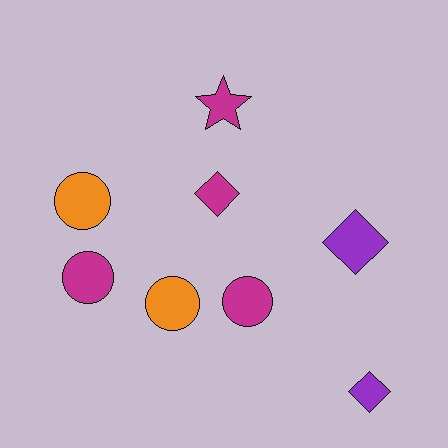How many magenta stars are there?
There is 1 magenta star.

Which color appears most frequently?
Magenta, with 4 objects.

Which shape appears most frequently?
Circle, with 4 objects.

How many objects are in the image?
There are 8 objects.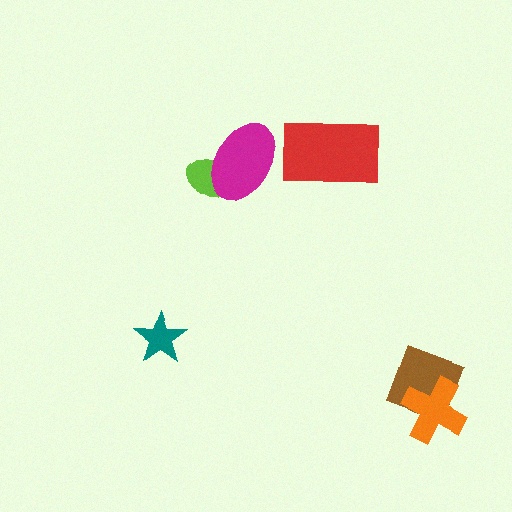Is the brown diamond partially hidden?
Yes, it is partially covered by another shape.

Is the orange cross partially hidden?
No, no other shape covers it.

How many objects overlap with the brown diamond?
1 object overlaps with the brown diamond.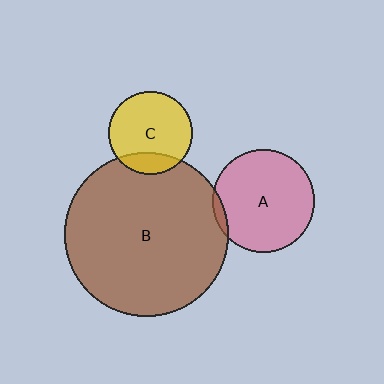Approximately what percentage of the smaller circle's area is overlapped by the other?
Approximately 5%.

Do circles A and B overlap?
Yes.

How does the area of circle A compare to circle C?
Approximately 1.5 times.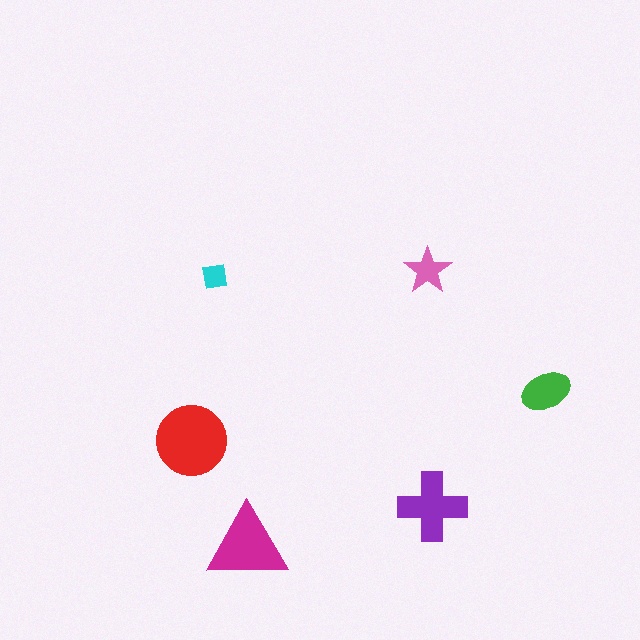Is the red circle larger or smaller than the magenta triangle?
Larger.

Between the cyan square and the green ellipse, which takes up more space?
The green ellipse.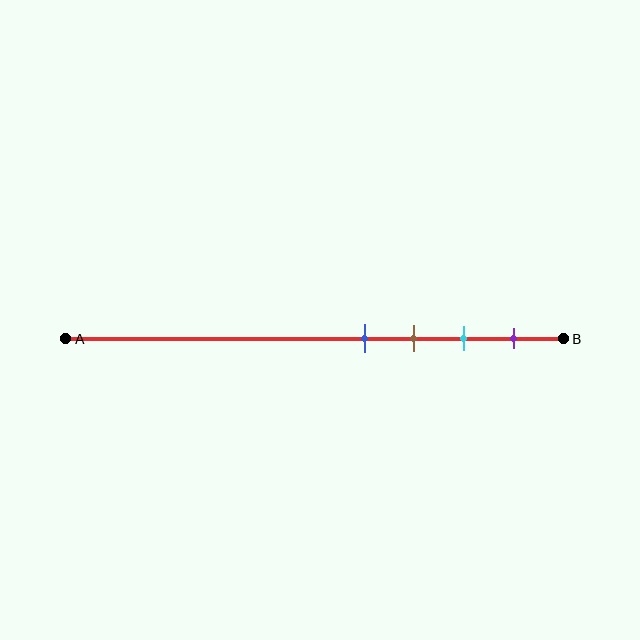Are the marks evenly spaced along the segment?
Yes, the marks are approximately evenly spaced.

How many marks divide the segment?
There are 4 marks dividing the segment.